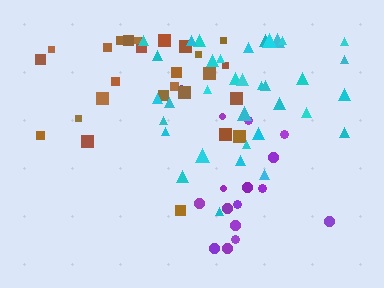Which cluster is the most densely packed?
Cyan.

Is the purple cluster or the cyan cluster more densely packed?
Cyan.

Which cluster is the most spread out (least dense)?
Purple.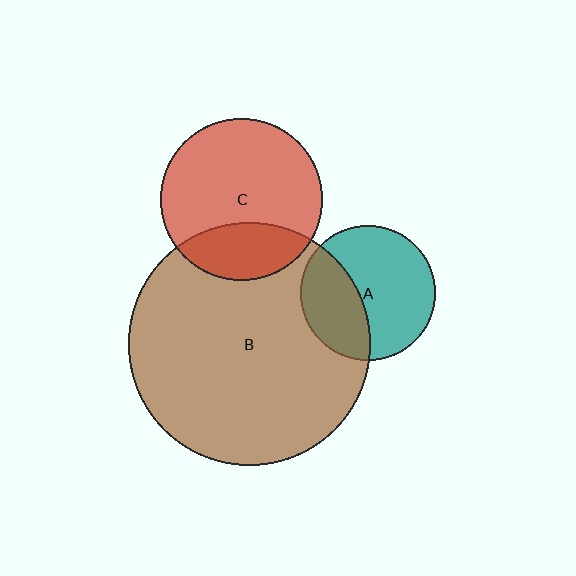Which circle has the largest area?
Circle B (brown).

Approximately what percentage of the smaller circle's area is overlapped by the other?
Approximately 25%.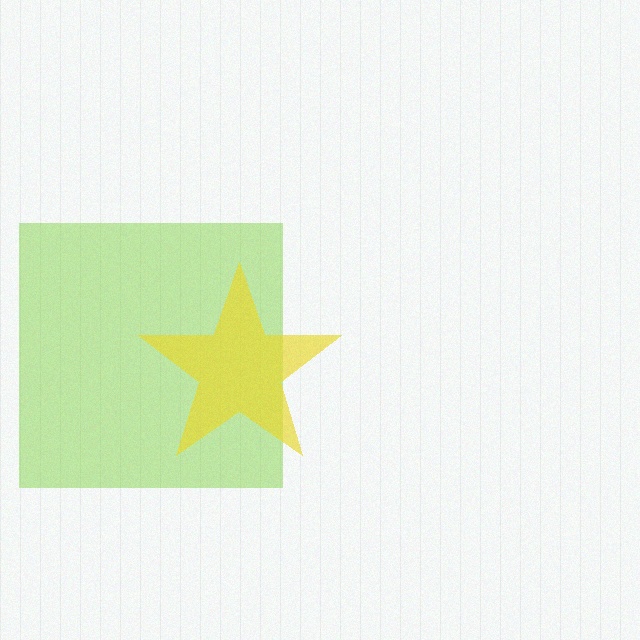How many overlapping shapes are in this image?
There are 2 overlapping shapes in the image.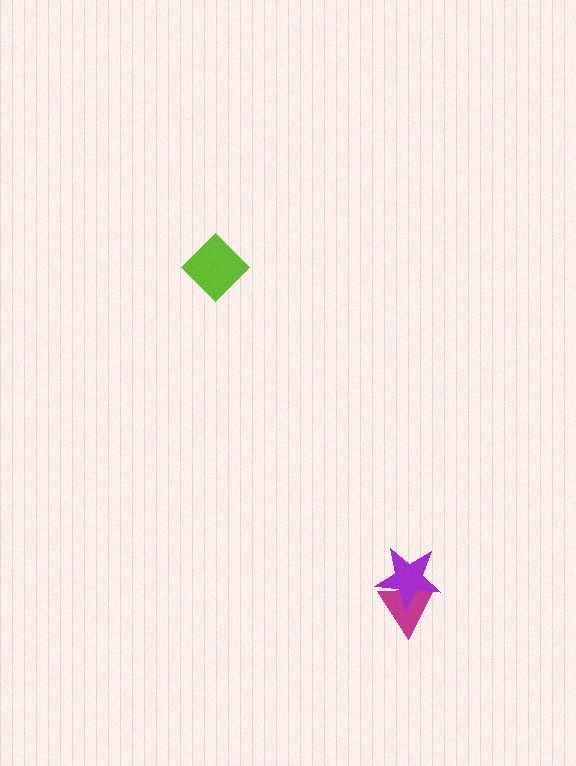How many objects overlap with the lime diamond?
0 objects overlap with the lime diamond.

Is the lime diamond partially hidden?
No, no other shape covers it.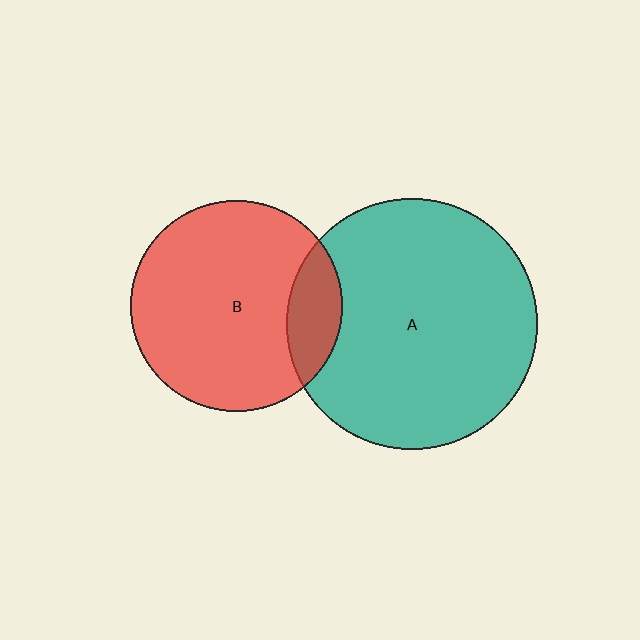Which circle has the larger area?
Circle A (teal).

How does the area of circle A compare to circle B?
Approximately 1.4 times.